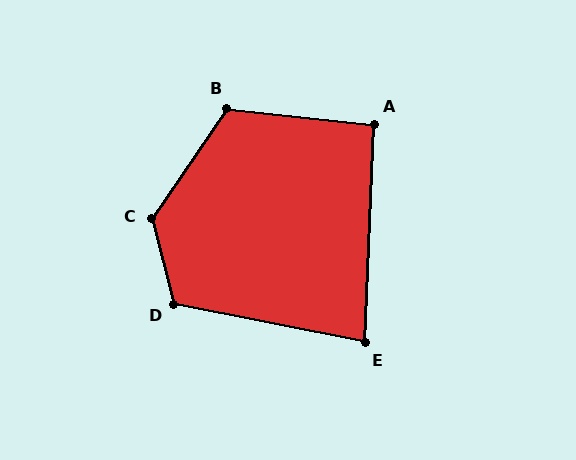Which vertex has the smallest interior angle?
E, at approximately 81 degrees.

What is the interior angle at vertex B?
Approximately 118 degrees (obtuse).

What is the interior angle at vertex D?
Approximately 116 degrees (obtuse).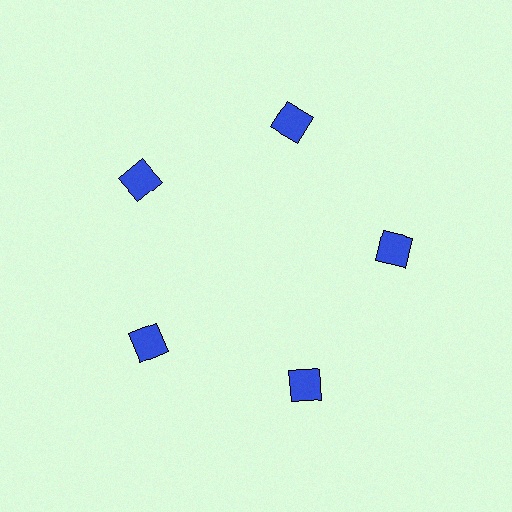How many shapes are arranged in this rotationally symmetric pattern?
There are 5 shapes, arranged in 5 groups of 1.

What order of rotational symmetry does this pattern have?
This pattern has 5-fold rotational symmetry.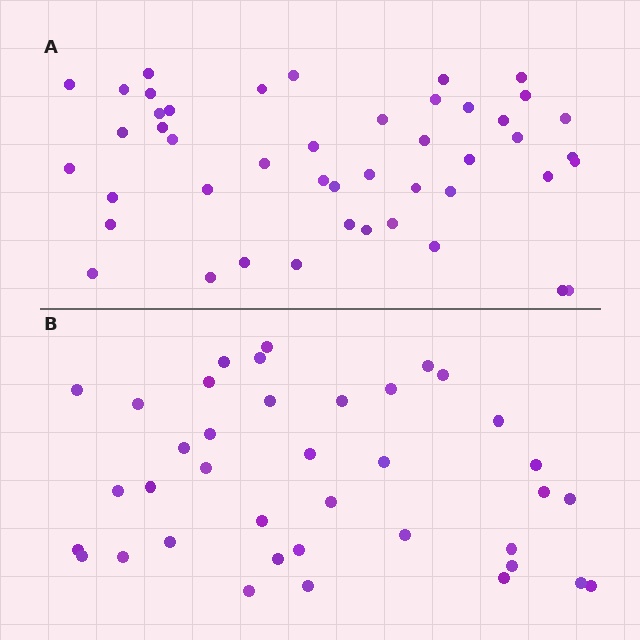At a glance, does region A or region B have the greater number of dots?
Region A (the top region) has more dots.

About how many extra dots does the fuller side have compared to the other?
Region A has roughly 8 or so more dots than region B.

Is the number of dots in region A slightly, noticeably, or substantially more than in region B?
Region A has only slightly more — the two regions are fairly close. The ratio is roughly 1.2 to 1.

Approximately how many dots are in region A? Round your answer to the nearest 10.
About 50 dots. (The exact count is 46, which rounds to 50.)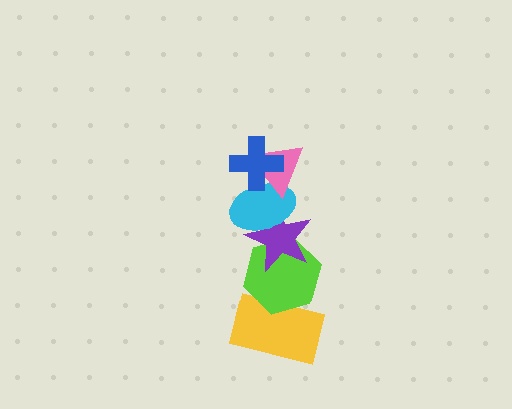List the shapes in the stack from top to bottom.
From top to bottom: the blue cross, the pink triangle, the cyan ellipse, the purple star, the lime hexagon, the yellow rectangle.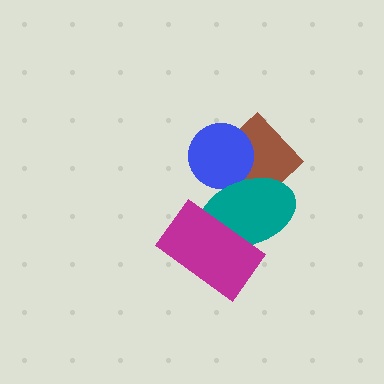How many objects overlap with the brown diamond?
2 objects overlap with the brown diamond.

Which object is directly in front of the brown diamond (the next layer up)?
The blue circle is directly in front of the brown diamond.